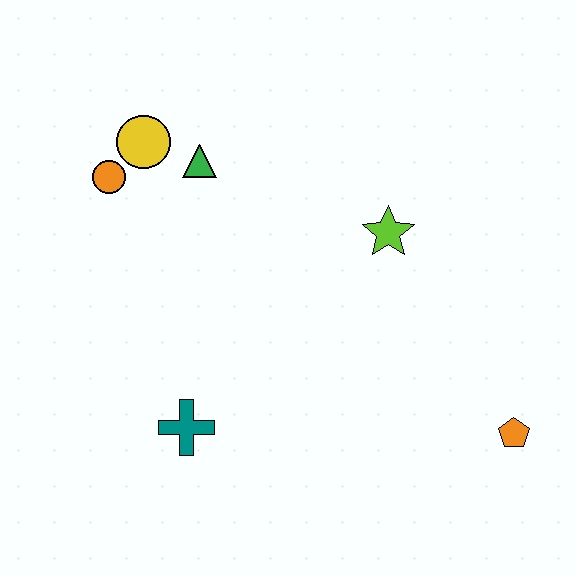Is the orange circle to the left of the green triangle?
Yes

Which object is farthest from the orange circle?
The orange pentagon is farthest from the orange circle.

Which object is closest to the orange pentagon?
The lime star is closest to the orange pentagon.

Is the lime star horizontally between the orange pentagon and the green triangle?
Yes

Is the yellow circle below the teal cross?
No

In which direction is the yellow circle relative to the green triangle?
The yellow circle is to the left of the green triangle.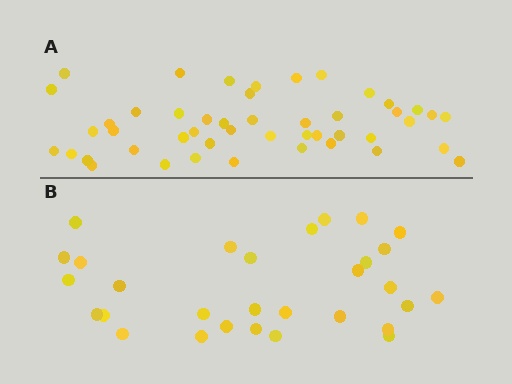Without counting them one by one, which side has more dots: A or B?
Region A (the top region) has more dots.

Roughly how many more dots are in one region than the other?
Region A has approximately 15 more dots than region B.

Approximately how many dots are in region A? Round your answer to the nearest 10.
About 50 dots. (The exact count is 47, which rounds to 50.)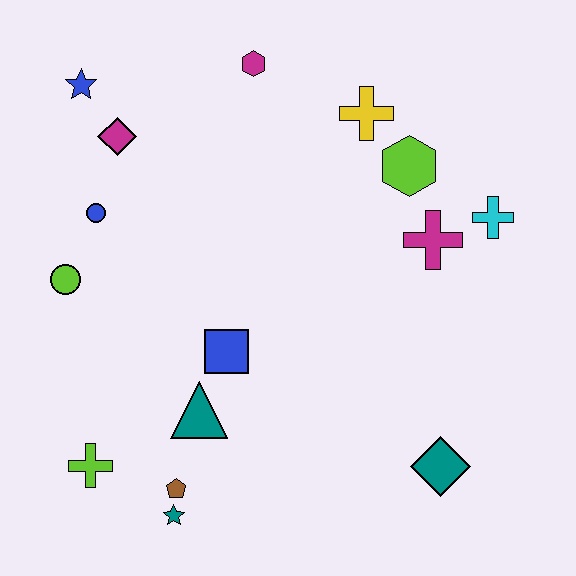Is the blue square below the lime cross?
No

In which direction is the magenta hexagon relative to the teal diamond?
The magenta hexagon is above the teal diamond.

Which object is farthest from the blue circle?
The teal diamond is farthest from the blue circle.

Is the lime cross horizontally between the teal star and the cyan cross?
No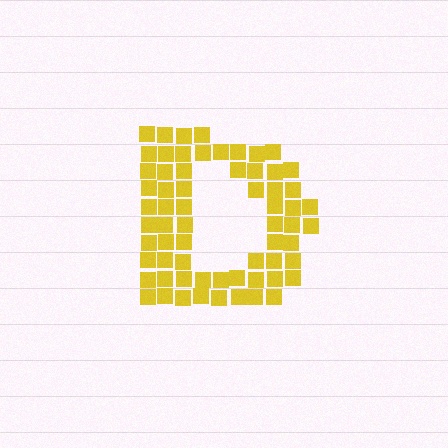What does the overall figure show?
The overall figure shows the letter D.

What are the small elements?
The small elements are squares.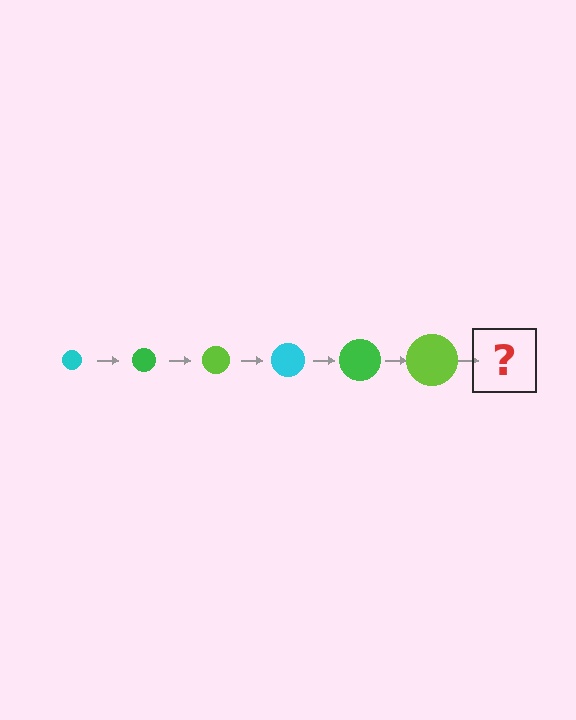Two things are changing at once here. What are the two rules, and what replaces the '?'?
The two rules are that the circle grows larger each step and the color cycles through cyan, green, and lime. The '?' should be a cyan circle, larger than the previous one.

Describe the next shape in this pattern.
It should be a cyan circle, larger than the previous one.